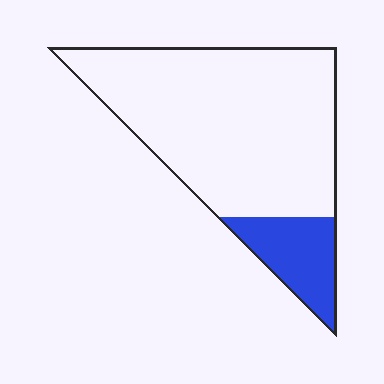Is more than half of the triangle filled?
No.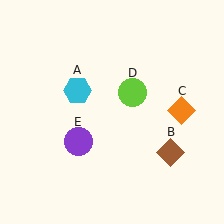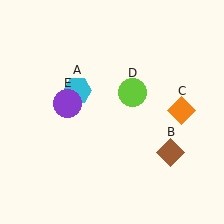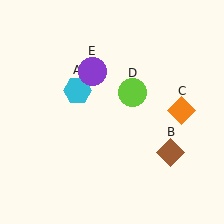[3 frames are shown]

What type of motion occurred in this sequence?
The purple circle (object E) rotated clockwise around the center of the scene.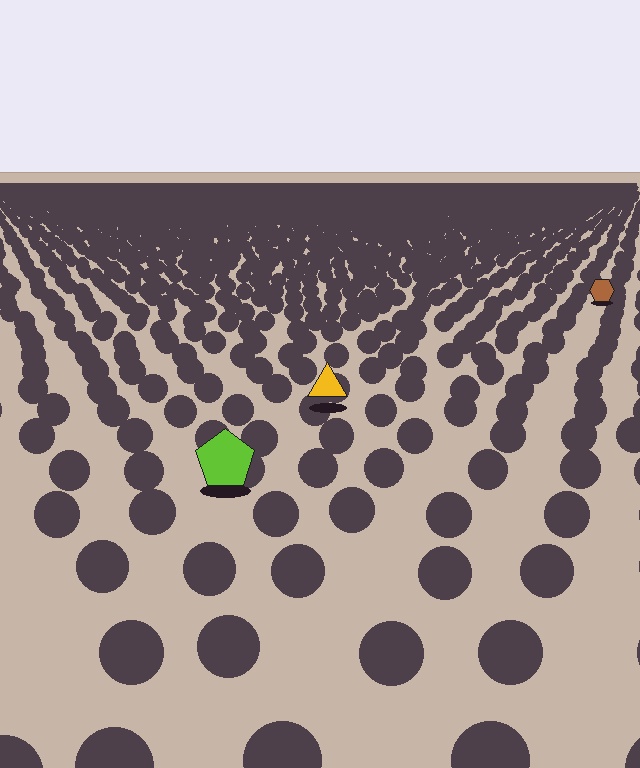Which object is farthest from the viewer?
The brown hexagon is farthest from the viewer. It appears smaller and the ground texture around it is denser.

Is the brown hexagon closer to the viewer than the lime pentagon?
No. The lime pentagon is closer — you can tell from the texture gradient: the ground texture is coarser near it.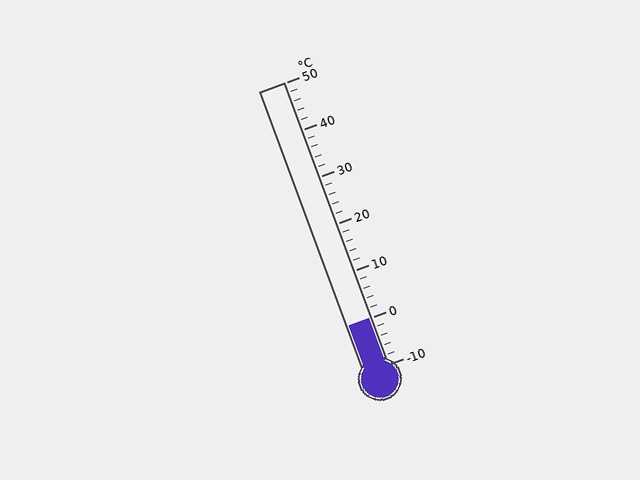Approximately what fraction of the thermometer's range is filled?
The thermometer is filled to approximately 15% of its range.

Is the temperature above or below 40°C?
The temperature is below 40°C.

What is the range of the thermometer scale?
The thermometer scale ranges from -10°C to 50°C.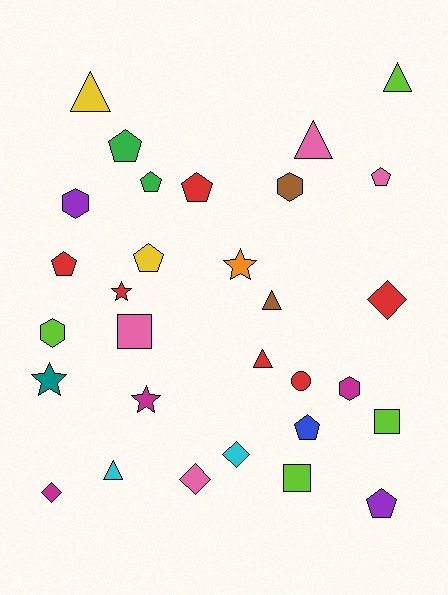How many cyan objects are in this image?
There are 2 cyan objects.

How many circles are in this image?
There is 1 circle.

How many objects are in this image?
There are 30 objects.